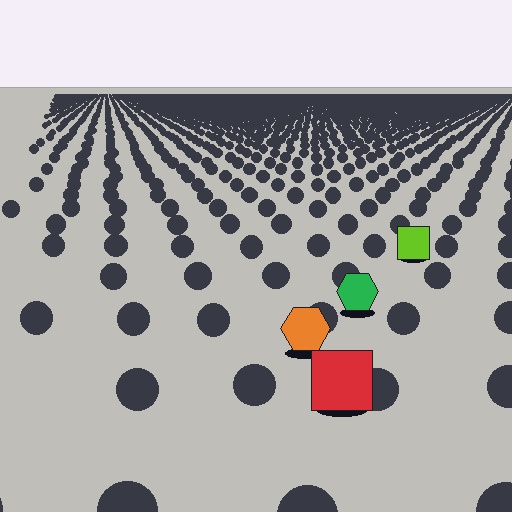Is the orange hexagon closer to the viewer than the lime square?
Yes. The orange hexagon is closer — you can tell from the texture gradient: the ground texture is coarser near it.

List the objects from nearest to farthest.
From nearest to farthest: the red square, the orange hexagon, the green hexagon, the lime square.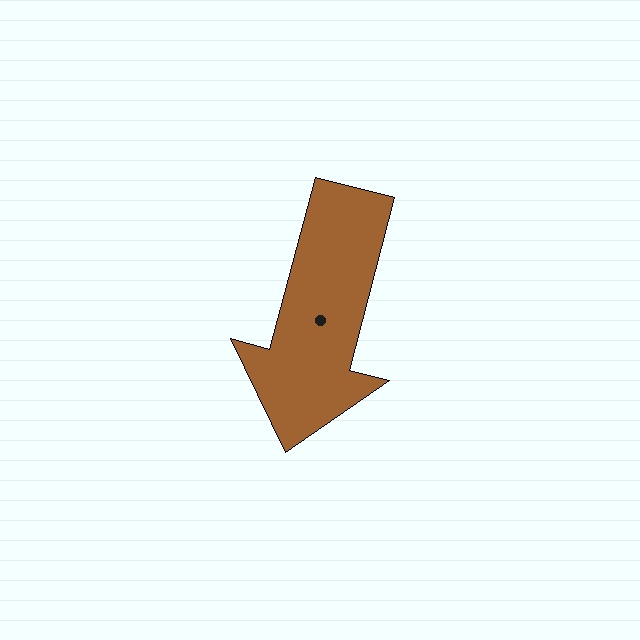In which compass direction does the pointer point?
South.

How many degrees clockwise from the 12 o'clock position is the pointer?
Approximately 195 degrees.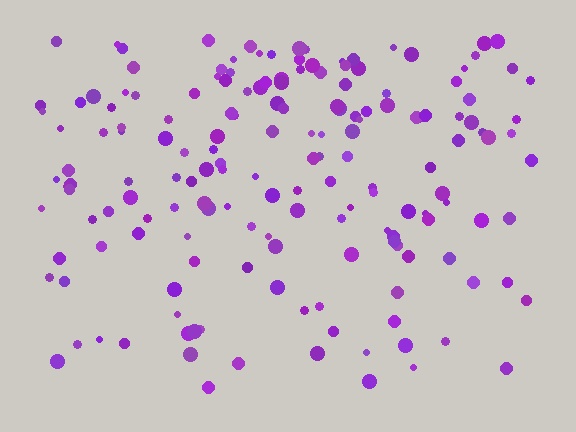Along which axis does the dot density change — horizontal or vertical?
Vertical.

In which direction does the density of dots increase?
From bottom to top, with the top side densest.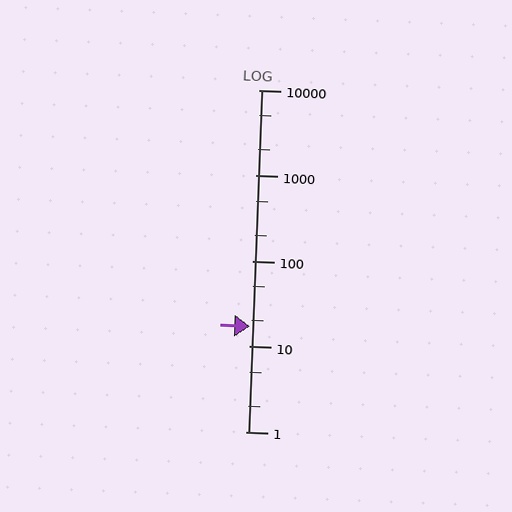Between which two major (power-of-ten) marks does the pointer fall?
The pointer is between 10 and 100.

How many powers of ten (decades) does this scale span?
The scale spans 4 decades, from 1 to 10000.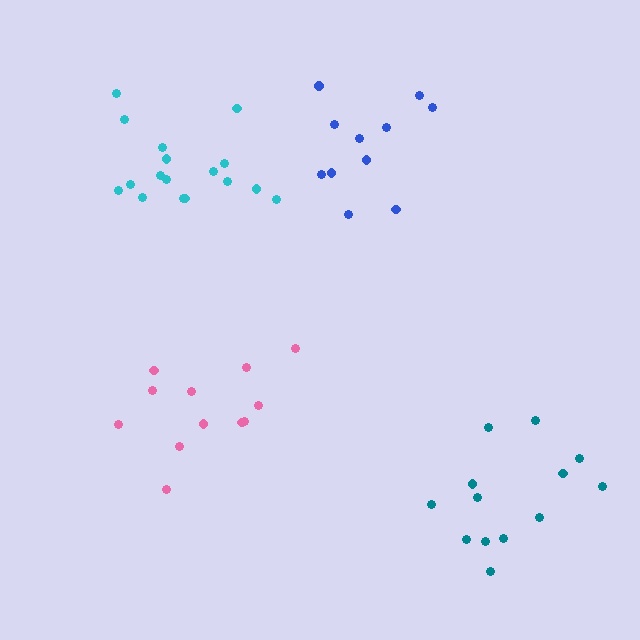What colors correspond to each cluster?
The clusters are colored: teal, blue, cyan, pink.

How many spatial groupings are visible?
There are 4 spatial groupings.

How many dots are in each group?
Group 1: 13 dots, Group 2: 11 dots, Group 3: 17 dots, Group 4: 12 dots (53 total).